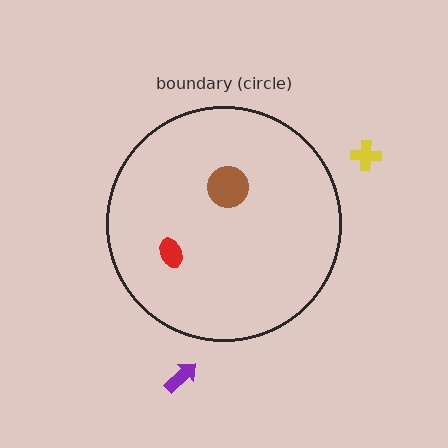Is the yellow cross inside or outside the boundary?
Outside.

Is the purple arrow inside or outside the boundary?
Outside.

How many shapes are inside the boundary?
2 inside, 2 outside.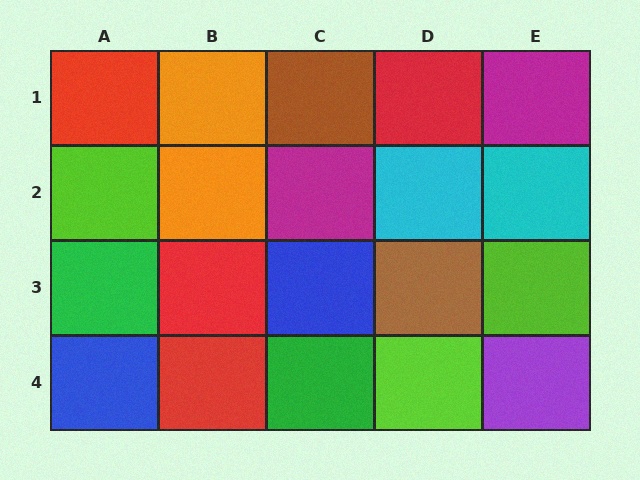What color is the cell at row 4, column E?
Purple.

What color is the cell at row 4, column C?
Green.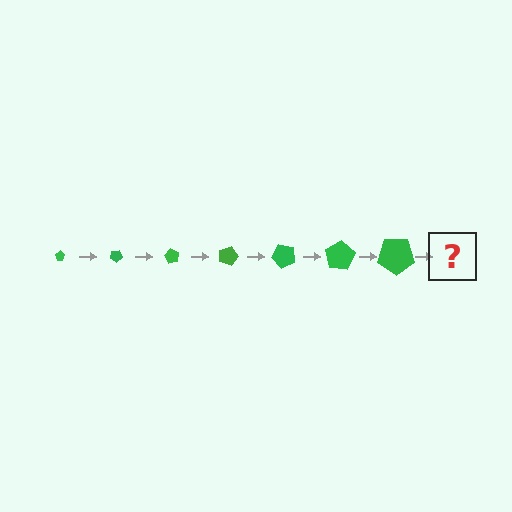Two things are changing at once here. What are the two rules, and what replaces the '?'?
The two rules are that the pentagon grows larger each step and it rotates 30 degrees each step. The '?' should be a pentagon, larger than the previous one and rotated 210 degrees from the start.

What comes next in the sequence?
The next element should be a pentagon, larger than the previous one and rotated 210 degrees from the start.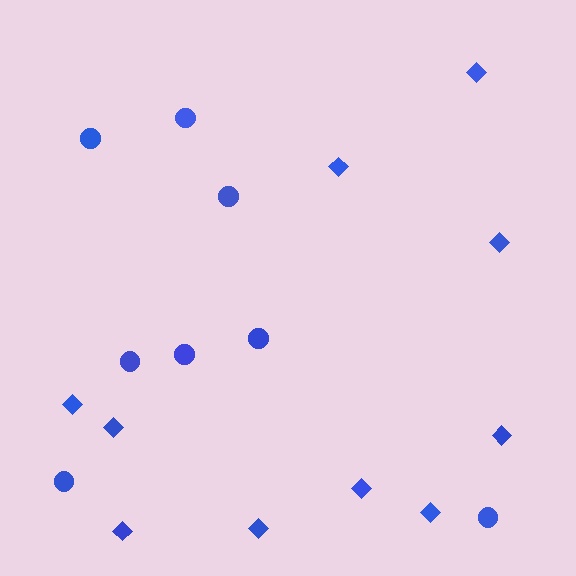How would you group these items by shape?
There are 2 groups: one group of circles (8) and one group of diamonds (10).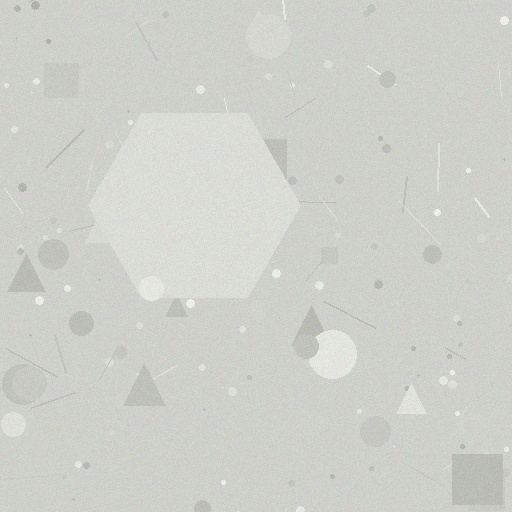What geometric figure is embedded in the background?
A hexagon is embedded in the background.